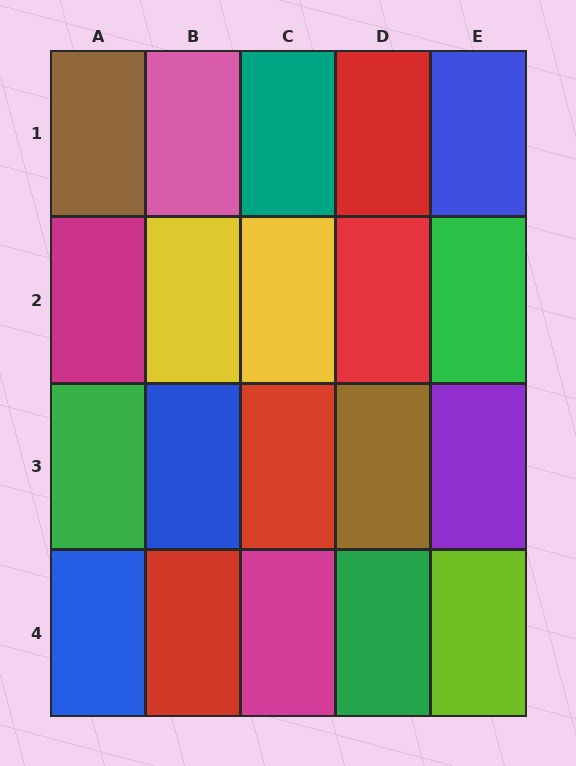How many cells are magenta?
2 cells are magenta.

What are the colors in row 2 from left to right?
Magenta, yellow, yellow, red, green.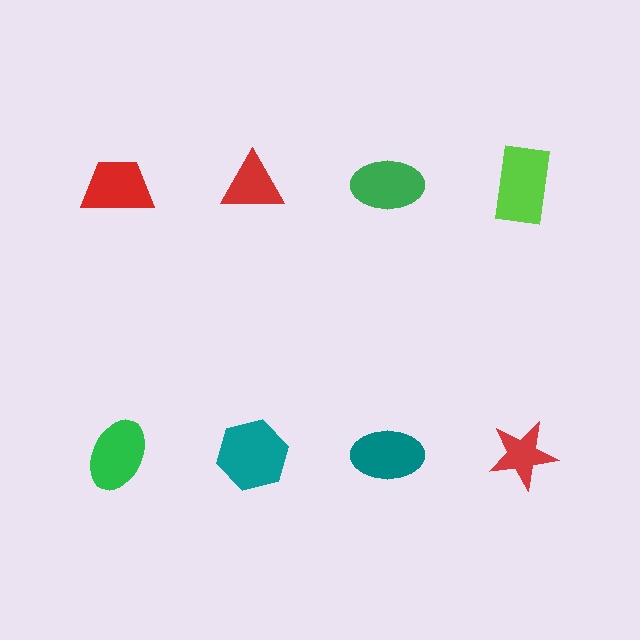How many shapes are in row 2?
4 shapes.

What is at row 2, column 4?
A red star.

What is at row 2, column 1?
A green ellipse.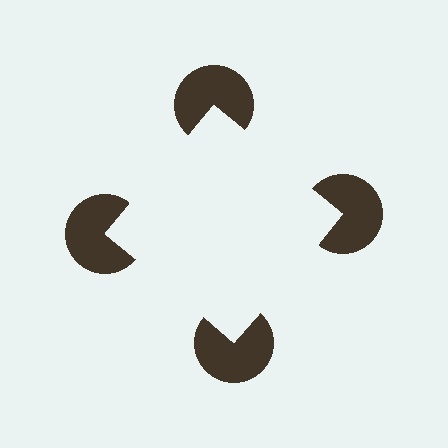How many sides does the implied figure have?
4 sides.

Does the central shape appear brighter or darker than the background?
It typically appears slightly brighter than the background, even though no actual brightness change is drawn.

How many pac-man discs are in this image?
There are 4 — one at each vertex of the illusory square.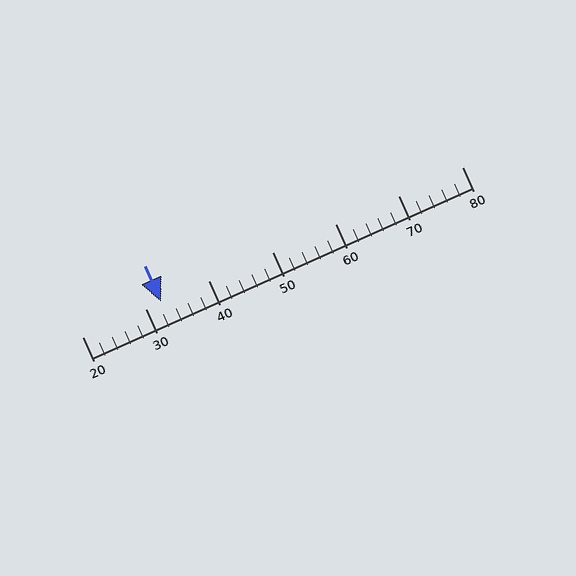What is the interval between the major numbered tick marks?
The major tick marks are spaced 10 units apart.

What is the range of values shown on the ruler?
The ruler shows values from 20 to 80.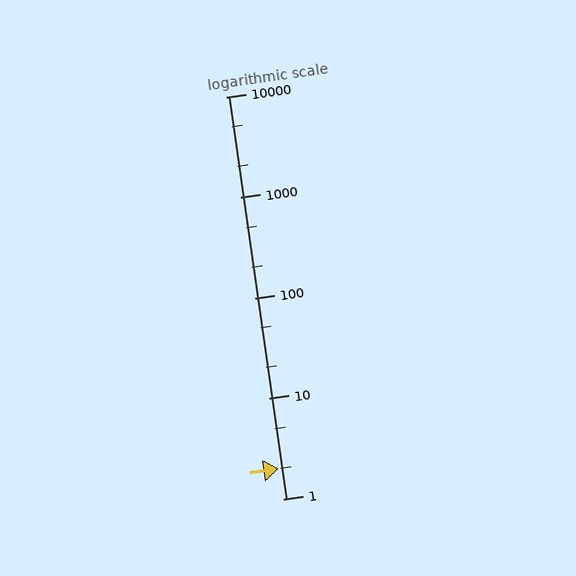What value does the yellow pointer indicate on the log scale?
The pointer indicates approximately 2.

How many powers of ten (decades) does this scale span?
The scale spans 4 decades, from 1 to 10000.